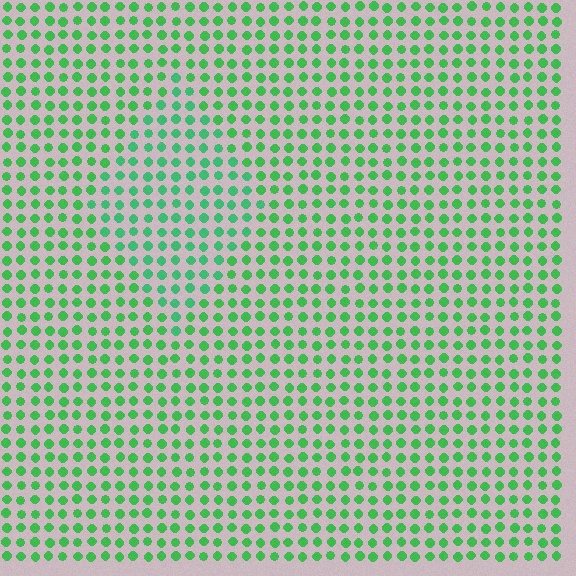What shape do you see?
I see a diamond.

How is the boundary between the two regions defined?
The boundary is defined purely by a slight shift in hue (about 18 degrees). Spacing, size, and orientation are identical on both sides.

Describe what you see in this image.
The image is filled with small green elements in a uniform arrangement. A diamond-shaped region is visible where the elements are tinted to a slightly different hue, forming a subtle color boundary.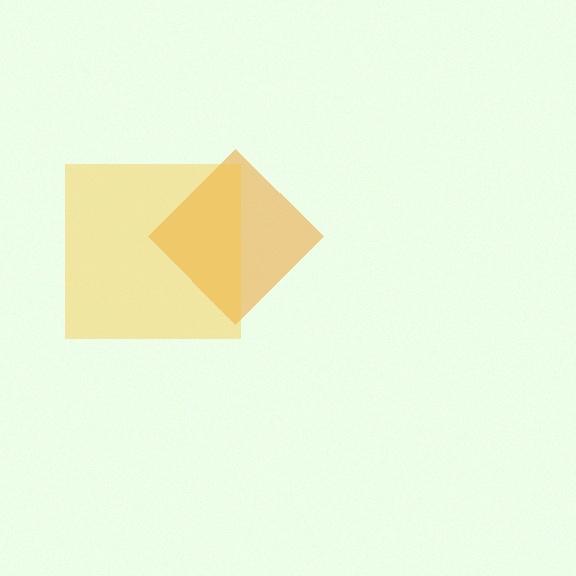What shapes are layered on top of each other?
The layered shapes are: an orange diamond, a yellow square.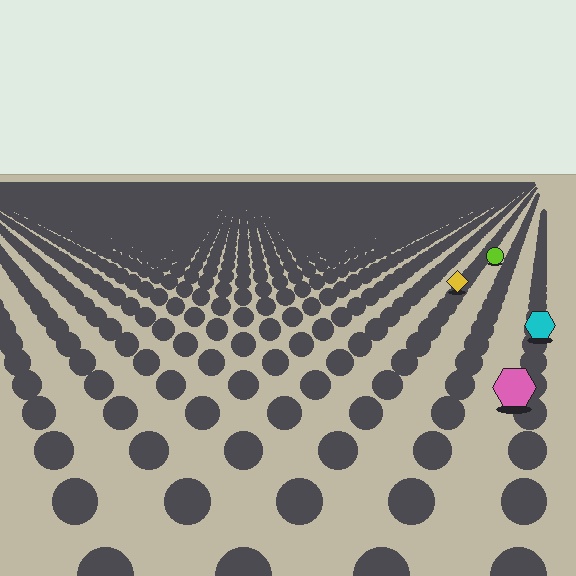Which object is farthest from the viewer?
The lime circle is farthest from the viewer. It appears smaller and the ground texture around it is denser.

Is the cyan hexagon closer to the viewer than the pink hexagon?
No. The pink hexagon is closer — you can tell from the texture gradient: the ground texture is coarser near it.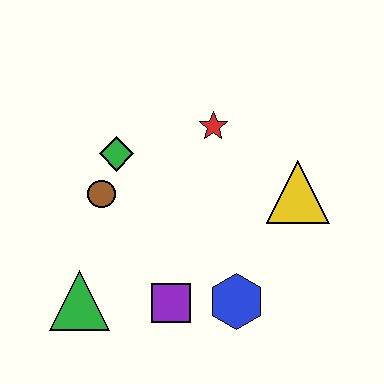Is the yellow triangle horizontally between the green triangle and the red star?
No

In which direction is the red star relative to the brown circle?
The red star is to the right of the brown circle.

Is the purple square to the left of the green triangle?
No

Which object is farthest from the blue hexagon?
The green diamond is farthest from the blue hexagon.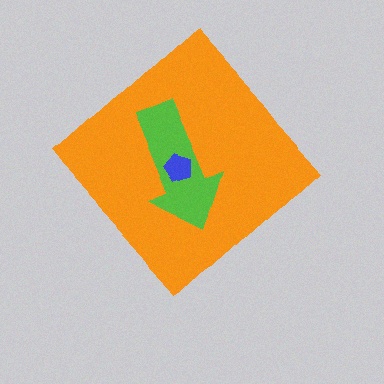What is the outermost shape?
The orange diamond.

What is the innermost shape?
The blue pentagon.